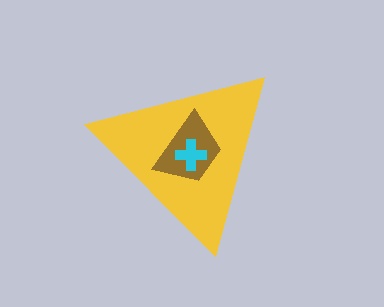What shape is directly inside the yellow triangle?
The brown trapezoid.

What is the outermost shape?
The yellow triangle.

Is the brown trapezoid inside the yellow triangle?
Yes.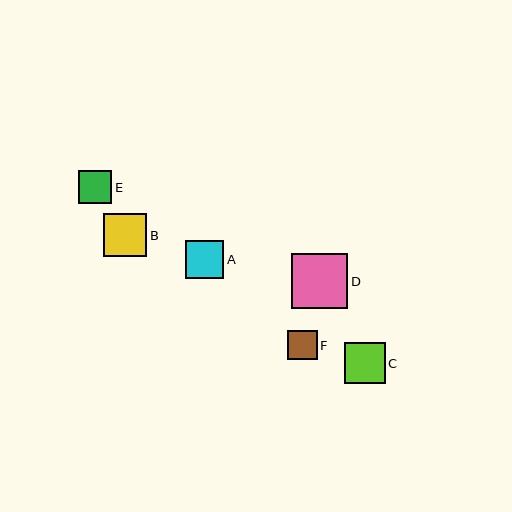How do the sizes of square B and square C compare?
Square B and square C are approximately the same size.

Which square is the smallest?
Square F is the smallest with a size of approximately 29 pixels.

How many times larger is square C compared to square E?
Square C is approximately 1.2 times the size of square E.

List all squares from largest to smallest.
From largest to smallest: D, B, C, A, E, F.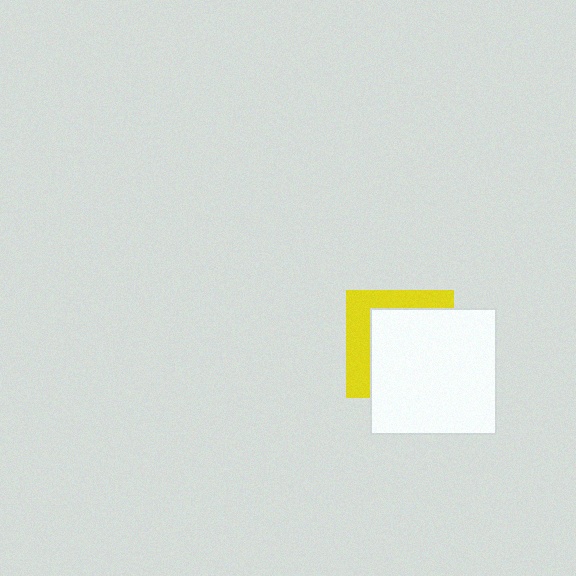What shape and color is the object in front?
The object in front is a white square.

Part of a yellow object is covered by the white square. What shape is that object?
It is a square.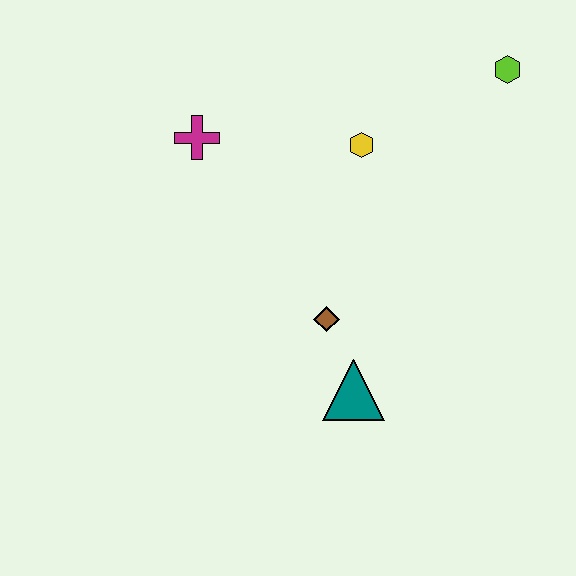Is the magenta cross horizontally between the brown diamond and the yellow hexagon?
No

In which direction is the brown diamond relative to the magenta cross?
The brown diamond is below the magenta cross.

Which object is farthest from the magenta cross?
The lime hexagon is farthest from the magenta cross.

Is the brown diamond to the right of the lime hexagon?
No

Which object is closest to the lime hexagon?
The yellow hexagon is closest to the lime hexagon.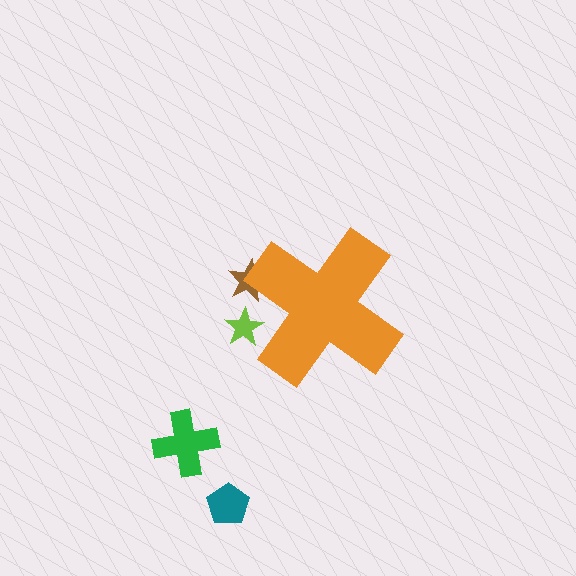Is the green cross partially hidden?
No, the green cross is fully visible.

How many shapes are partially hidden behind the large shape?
2 shapes are partially hidden.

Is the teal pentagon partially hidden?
No, the teal pentagon is fully visible.